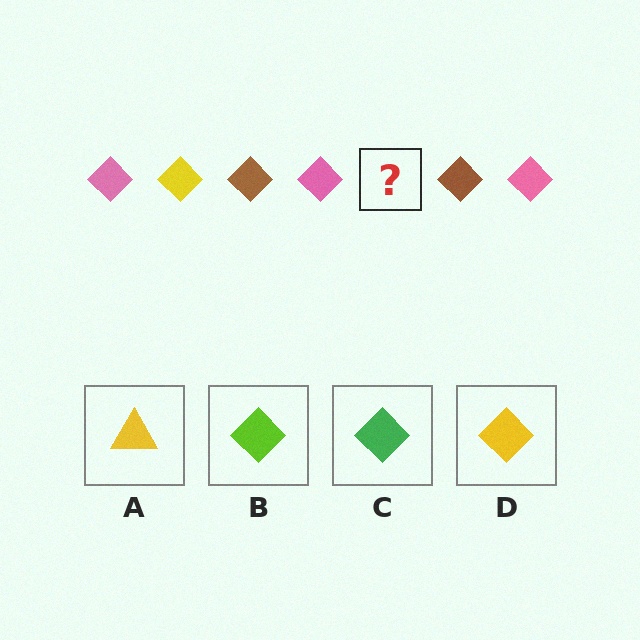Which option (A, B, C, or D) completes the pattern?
D.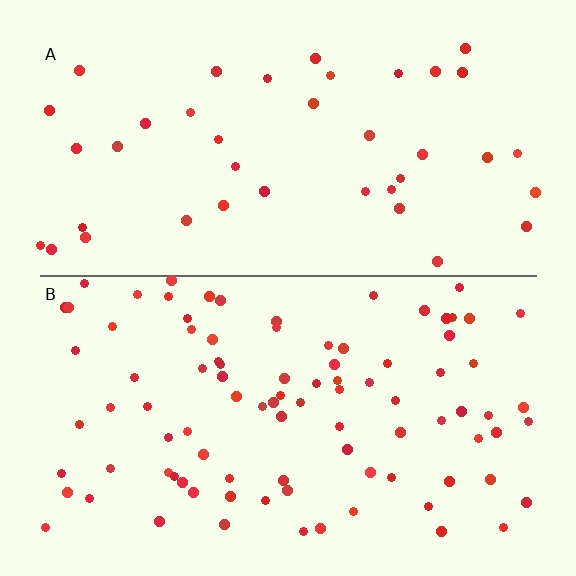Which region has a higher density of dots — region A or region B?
B (the bottom).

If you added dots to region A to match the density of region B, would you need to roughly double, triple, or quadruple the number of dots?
Approximately double.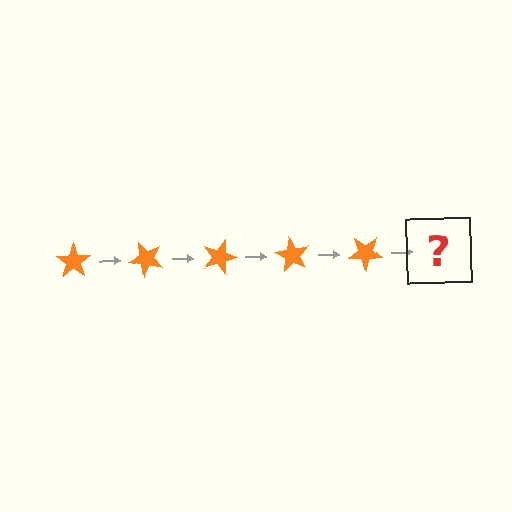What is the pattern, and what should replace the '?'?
The pattern is that the star rotates 45 degrees each step. The '?' should be an orange star rotated 225 degrees.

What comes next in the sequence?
The next element should be an orange star rotated 225 degrees.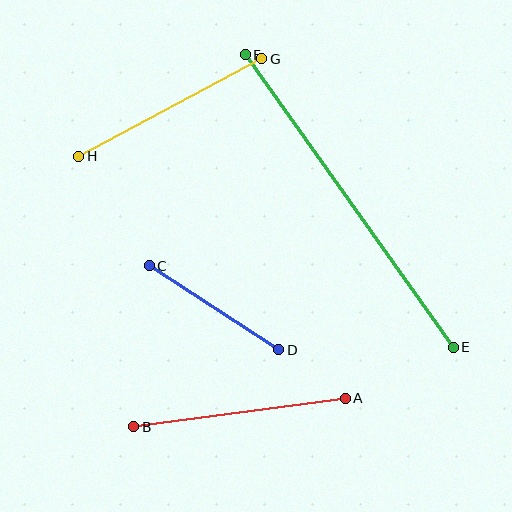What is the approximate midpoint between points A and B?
The midpoint is at approximately (239, 412) pixels.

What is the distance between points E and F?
The distance is approximately 359 pixels.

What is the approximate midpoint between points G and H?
The midpoint is at approximately (170, 107) pixels.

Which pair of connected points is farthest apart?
Points E and F are farthest apart.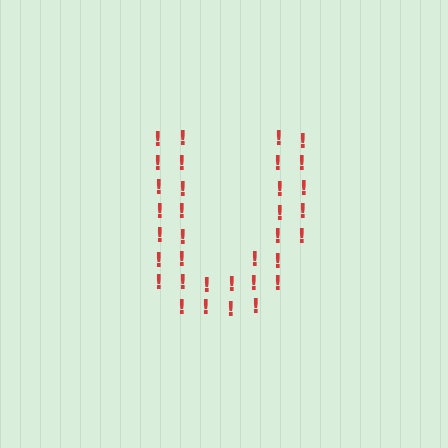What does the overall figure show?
The overall figure shows the letter U.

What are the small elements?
The small elements are exclamation marks.